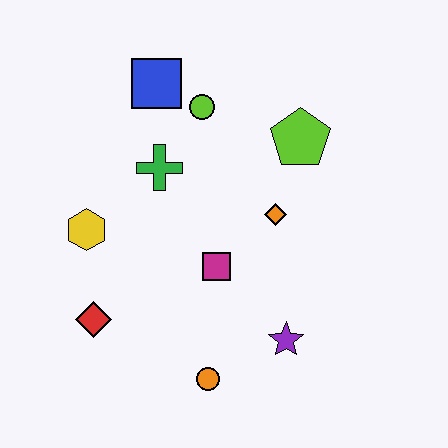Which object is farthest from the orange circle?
The blue square is farthest from the orange circle.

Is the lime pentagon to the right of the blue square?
Yes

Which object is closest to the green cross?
The lime circle is closest to the green cross.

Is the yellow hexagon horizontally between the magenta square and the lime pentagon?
No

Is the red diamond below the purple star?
No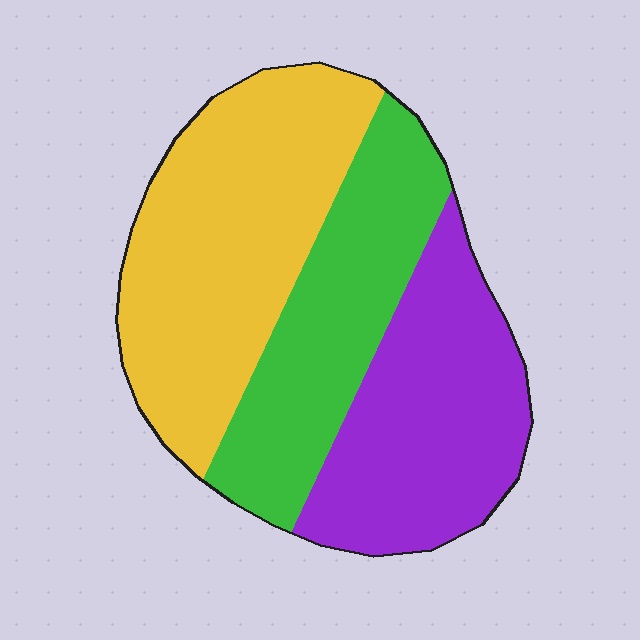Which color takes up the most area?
Yellow, at roughly 40%.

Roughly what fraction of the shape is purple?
Purple takes up about one third (1/3) of the shape.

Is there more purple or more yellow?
Yellow.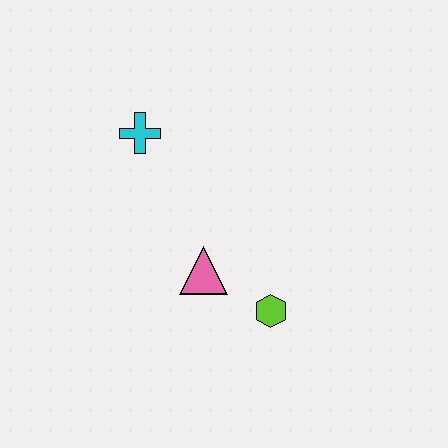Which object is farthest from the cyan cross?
The lime hexagon is farthest from the cyan cross.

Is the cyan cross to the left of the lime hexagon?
Yes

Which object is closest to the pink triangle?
The lime hexagon is closest to the pink triangle.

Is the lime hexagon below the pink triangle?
Yes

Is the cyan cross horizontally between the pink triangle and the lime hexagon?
No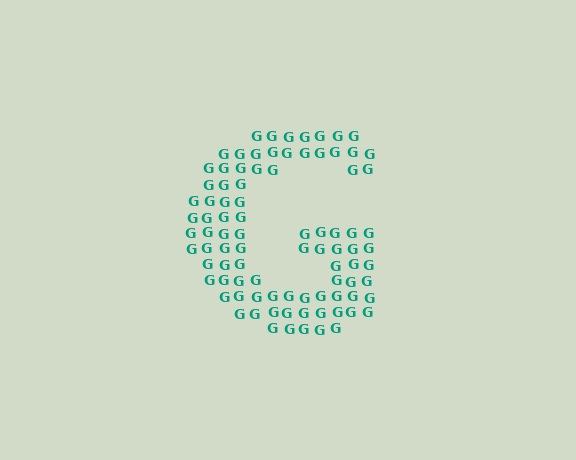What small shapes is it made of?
It is made of small letter G's.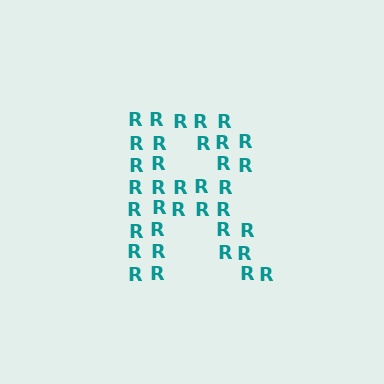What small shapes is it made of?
It is made of small letter R's.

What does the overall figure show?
The overall figure shows the letter R.